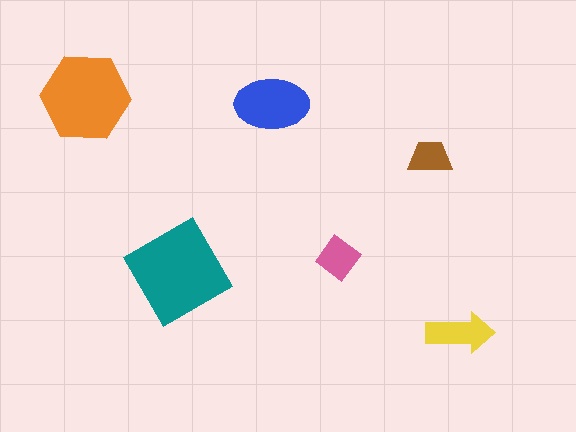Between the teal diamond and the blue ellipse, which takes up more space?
The teal diamond.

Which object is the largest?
The teal diamond.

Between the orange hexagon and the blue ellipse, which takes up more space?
The orange hexagon.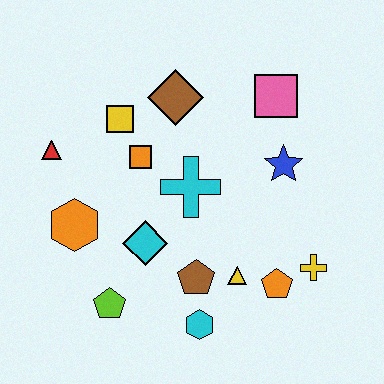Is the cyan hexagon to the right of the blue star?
No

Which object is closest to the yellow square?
The orange square is closest to the yellow square.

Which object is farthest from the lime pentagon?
The pink square is farthest from the lime pentagon.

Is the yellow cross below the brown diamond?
Yes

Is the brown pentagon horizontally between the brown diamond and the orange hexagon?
No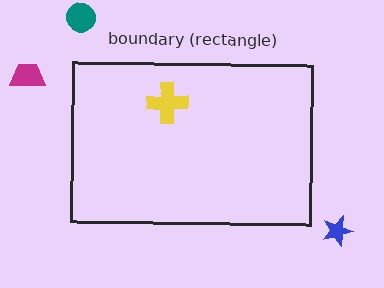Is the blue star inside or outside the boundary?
Outside.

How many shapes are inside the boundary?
1 inside, 3 outside.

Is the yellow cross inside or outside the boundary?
Inside.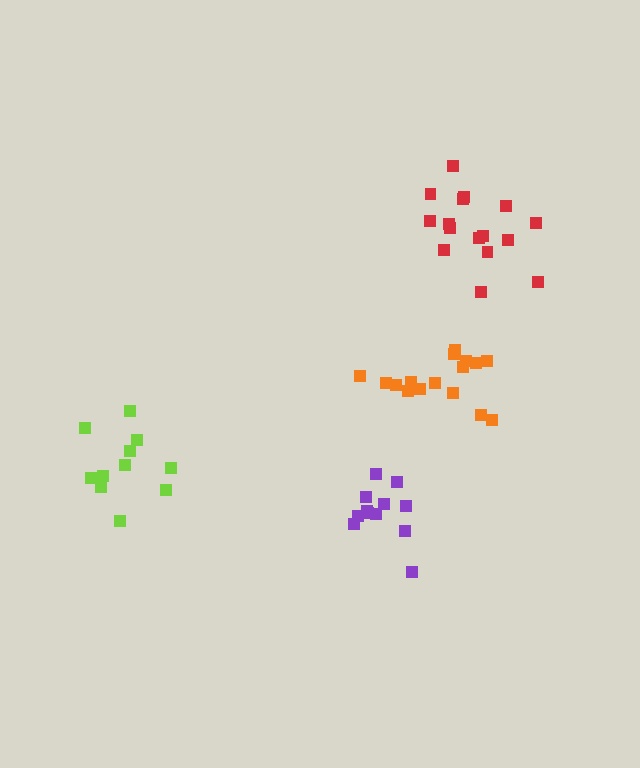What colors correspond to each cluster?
The clusters are colored: orange, purple, red, lime.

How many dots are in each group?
Group 1: 16 dots, Group 2: 12 dots, Group 3: 16 dots, Group 4: 11 dots (55 total).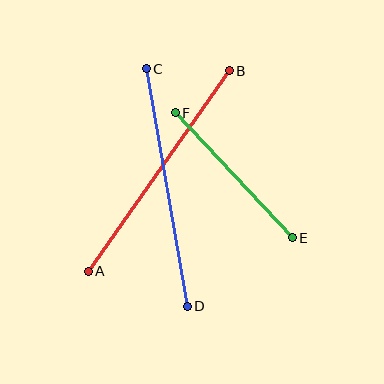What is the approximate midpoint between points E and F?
The midpoint is at approximately (234, 175) pixels.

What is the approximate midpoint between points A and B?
The midpoint is at approximately (159, 171) pixels.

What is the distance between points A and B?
The distance is approximately 245 pixels.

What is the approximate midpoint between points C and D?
The midpoint is at approximately (167, 188) pixels.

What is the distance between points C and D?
The distance is approximately 241 pixels.